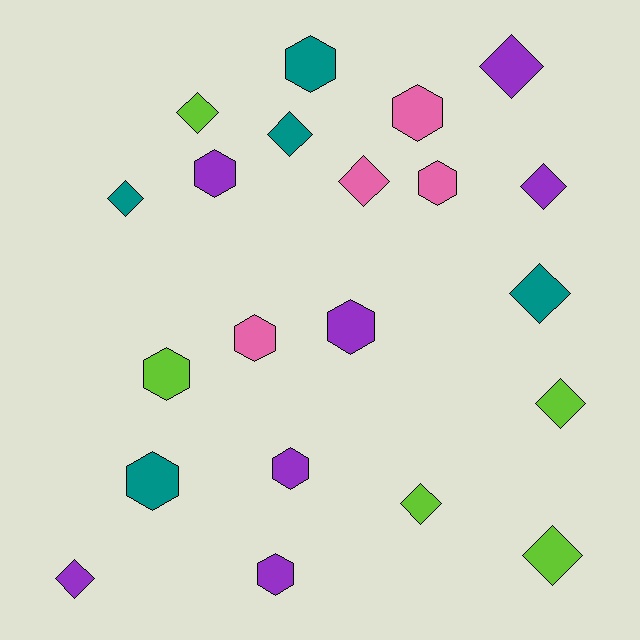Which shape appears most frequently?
Diamond, with 11 objects.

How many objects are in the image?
There are 21 objects.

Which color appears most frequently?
Purple, with 7 objects.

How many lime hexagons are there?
There is 1 lime hexagon.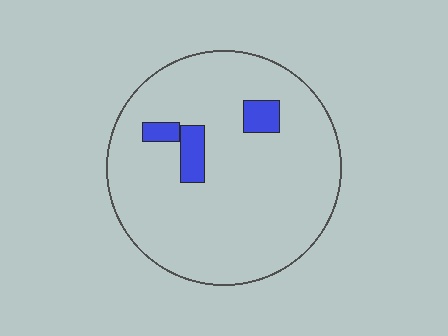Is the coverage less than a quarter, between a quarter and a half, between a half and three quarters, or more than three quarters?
Less than a quarter.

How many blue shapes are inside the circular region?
3.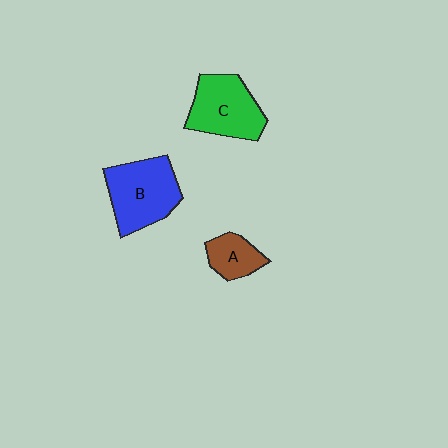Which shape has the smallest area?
Shape A (brown).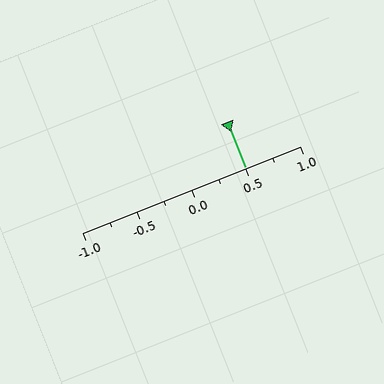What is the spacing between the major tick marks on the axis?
The major ticks are spaced 0.5 apart.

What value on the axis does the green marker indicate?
The marker indicates approximately 0.5.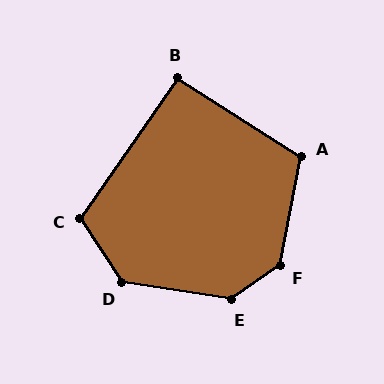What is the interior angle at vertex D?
Approximately 131 degrees (obtuse).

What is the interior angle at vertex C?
Approximately 113 degrees (obtuse).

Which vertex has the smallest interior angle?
B, at approximately 92 degrees.